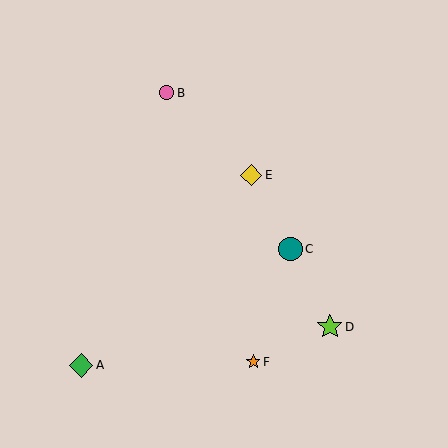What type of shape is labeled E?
Shape E is a yellow diamond.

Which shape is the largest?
The lime star (labeled D) is the largest.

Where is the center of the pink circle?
The center of the pink circle is at (167, 93).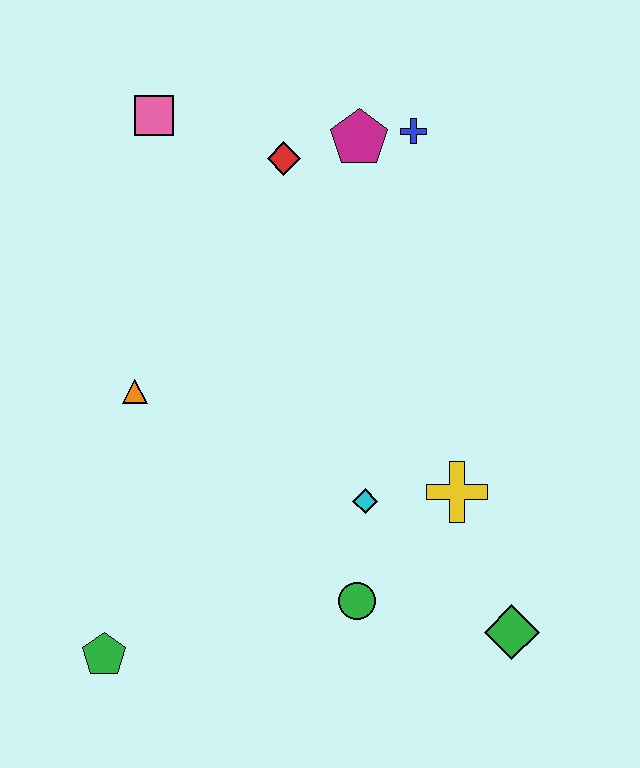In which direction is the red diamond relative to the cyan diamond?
The red diamond is above the cyan diamond.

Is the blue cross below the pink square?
Yes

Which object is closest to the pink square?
The red diamond is closest to the pink square.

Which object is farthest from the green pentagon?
The blue cross is farthest from the green pentagon.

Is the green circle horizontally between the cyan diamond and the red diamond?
Yes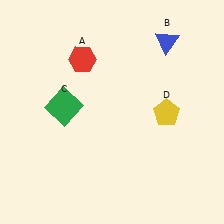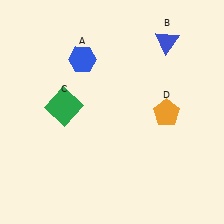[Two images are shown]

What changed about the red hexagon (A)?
In Image 1, A is red. In Image 2, it changed to blue.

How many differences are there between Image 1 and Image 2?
There are 2 differences between the two images.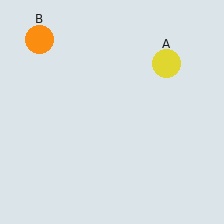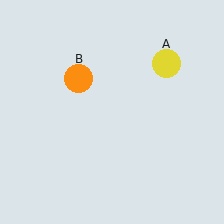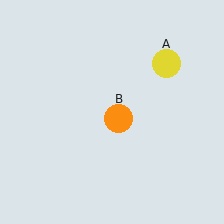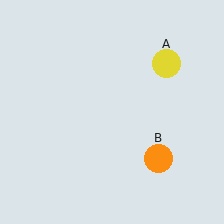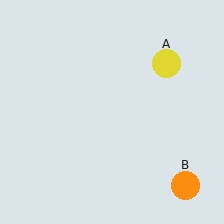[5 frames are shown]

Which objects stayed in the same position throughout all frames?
Yellow circle (object A) remained stationary.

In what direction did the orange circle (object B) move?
The orange circle (object B) moved down and to the right.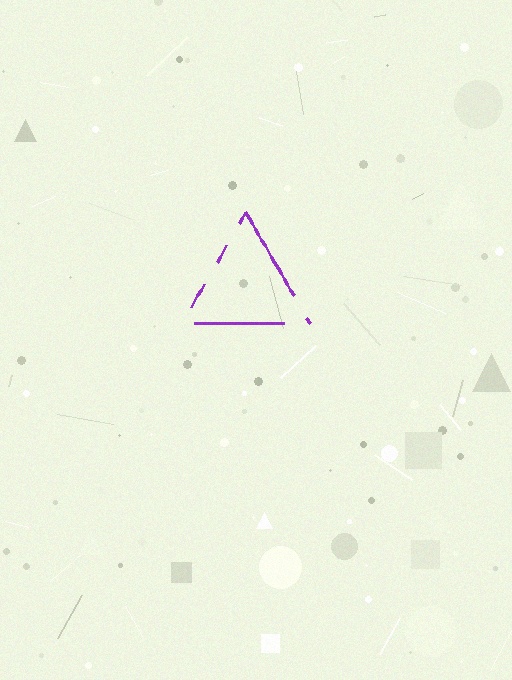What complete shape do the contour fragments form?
The contour fragments form a triangle.